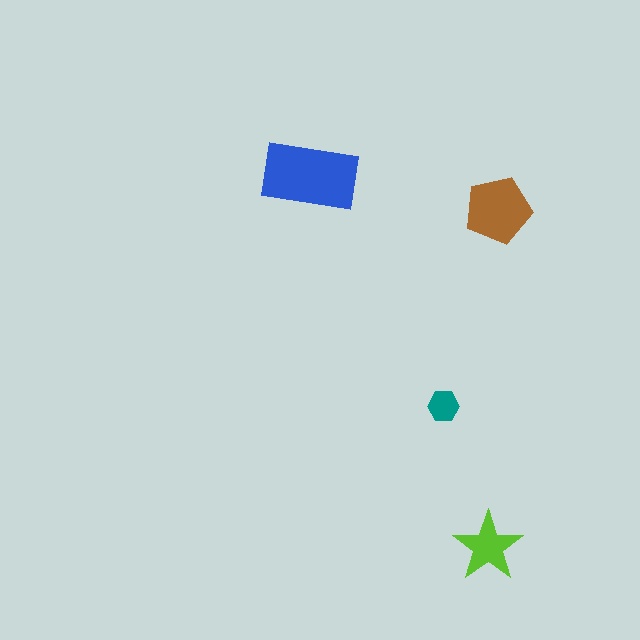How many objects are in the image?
There are 4 objects in the image.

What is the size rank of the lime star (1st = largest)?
3rd.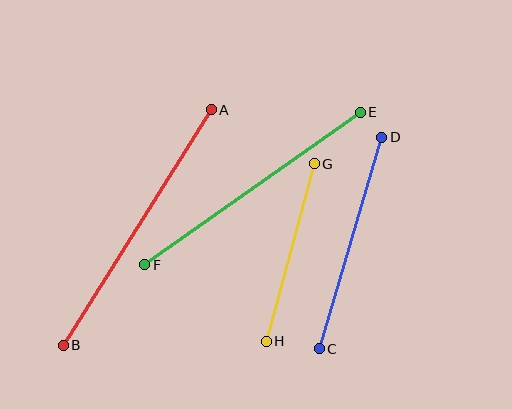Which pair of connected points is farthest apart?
Points A and B are farthest apart.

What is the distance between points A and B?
The distance is approximately 278 pixels.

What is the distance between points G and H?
The distance is approximately 184 pixels.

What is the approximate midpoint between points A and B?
The midpoint is at approximately (137, 227) pixels.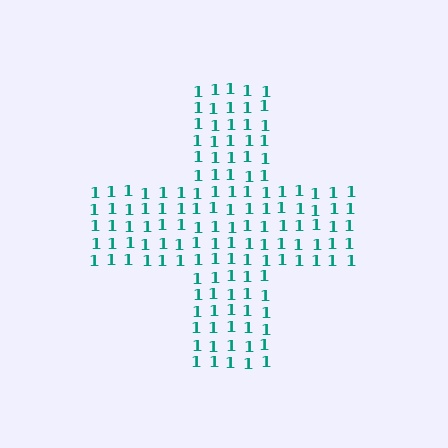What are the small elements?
The small elements are digit 1's.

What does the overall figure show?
The overall figure shows a cross.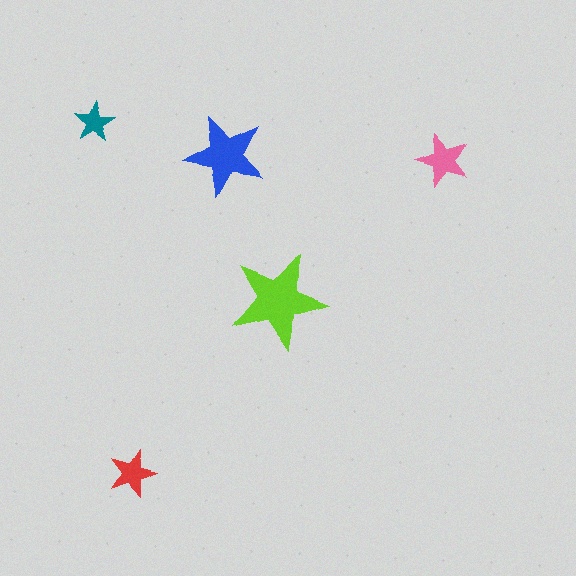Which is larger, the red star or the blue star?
The blue one.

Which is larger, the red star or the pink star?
The pink one.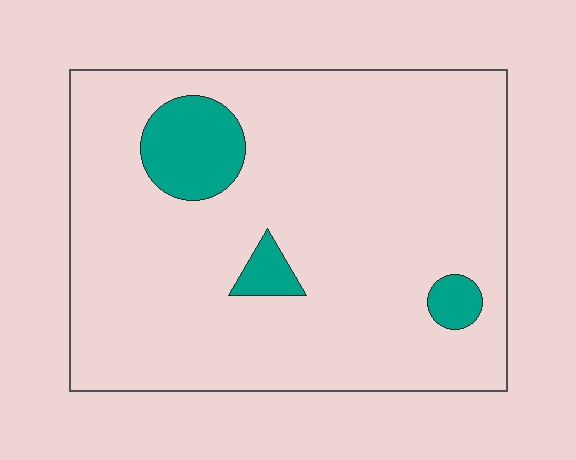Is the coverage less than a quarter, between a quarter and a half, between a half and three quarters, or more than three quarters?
Less than a quarter.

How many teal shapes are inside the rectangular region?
3.